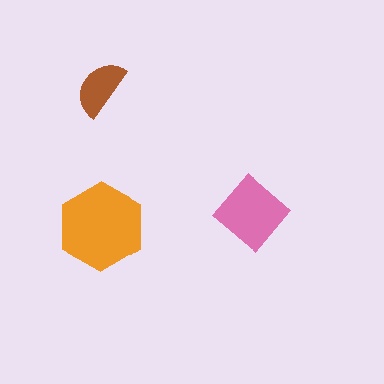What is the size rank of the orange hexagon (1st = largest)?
1st.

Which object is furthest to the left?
The brown semicircle is leftmost.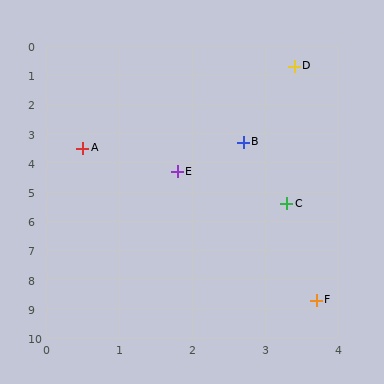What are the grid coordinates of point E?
Point E is at approximately (1.8, 4.3).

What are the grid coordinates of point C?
Point C is at approximately (3.3, 5.4).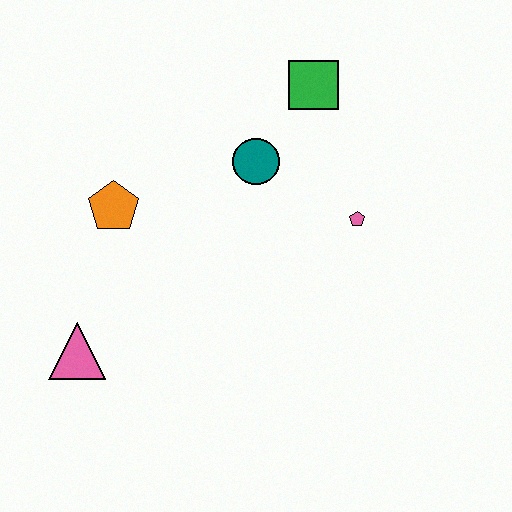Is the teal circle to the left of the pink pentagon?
Yes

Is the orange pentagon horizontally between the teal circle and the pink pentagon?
No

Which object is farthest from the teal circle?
The pink triangle is farthest from the teal circle.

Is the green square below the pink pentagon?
No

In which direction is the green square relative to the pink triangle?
The green square is above the pink triangle.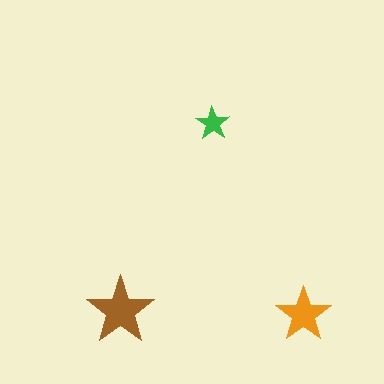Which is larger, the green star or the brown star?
The brown one.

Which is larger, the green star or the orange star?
The orange one.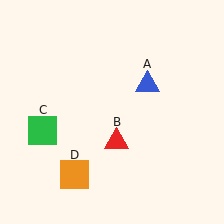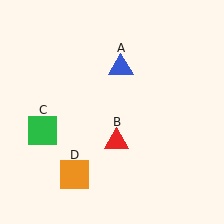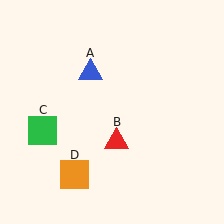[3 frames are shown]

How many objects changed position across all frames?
1 object changed position: blue triangle (object A).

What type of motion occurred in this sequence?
The blue triangle (object A) rotated counterclockwise around the center of the scene.